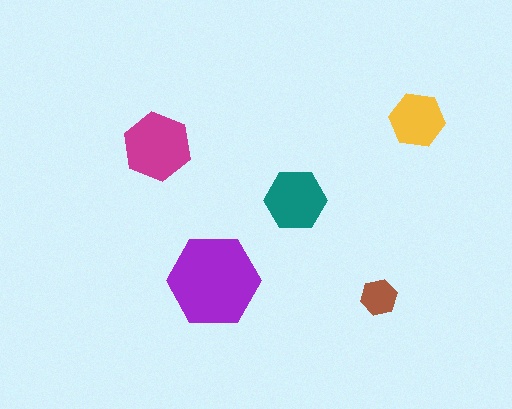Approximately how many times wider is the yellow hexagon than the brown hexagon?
About 1.5 times wider.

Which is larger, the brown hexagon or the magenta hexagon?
The magenta one.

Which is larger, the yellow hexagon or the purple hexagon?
The purple one.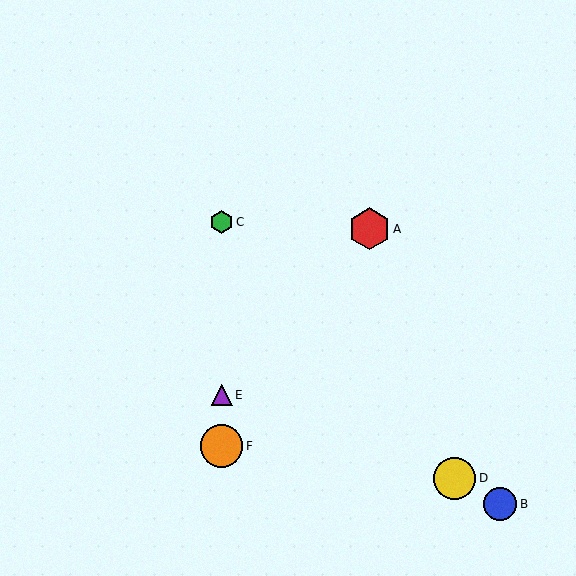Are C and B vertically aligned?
No, C is at x≈222 and B is at x≈500.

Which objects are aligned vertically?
Objects C, E, F are aligned vertically.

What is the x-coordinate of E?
Object E is at x≈222.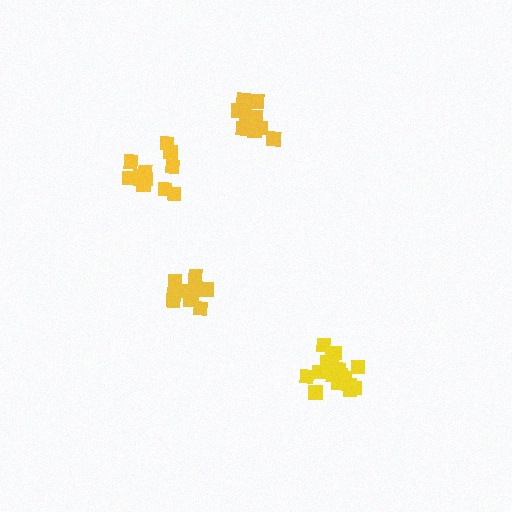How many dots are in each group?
Group 1: 10 dots, Group 2: 10 dots, Group 3: 16 dots, Group 4: 12 dots (48 total).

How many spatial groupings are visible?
There are 4 spatial groupings.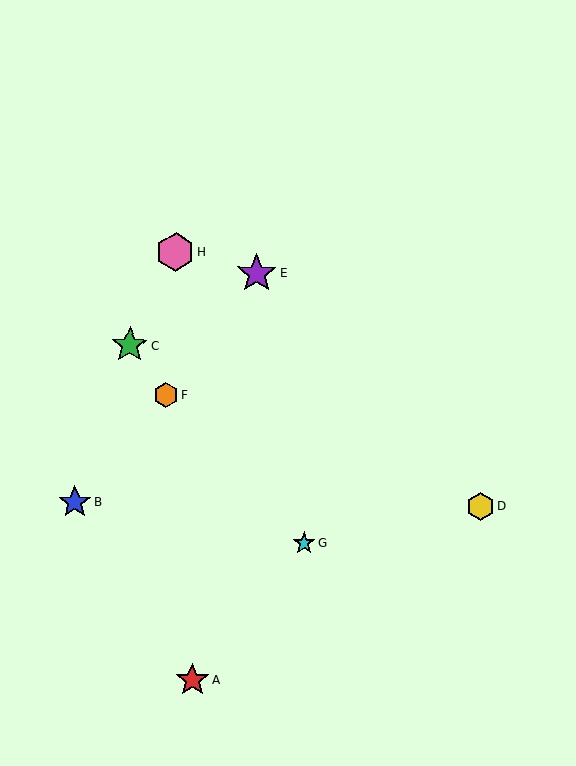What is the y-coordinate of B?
Object B is at y≈502.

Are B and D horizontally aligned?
Yes, both are at y≈502.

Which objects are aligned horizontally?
Objects B, D are aligned horizontally.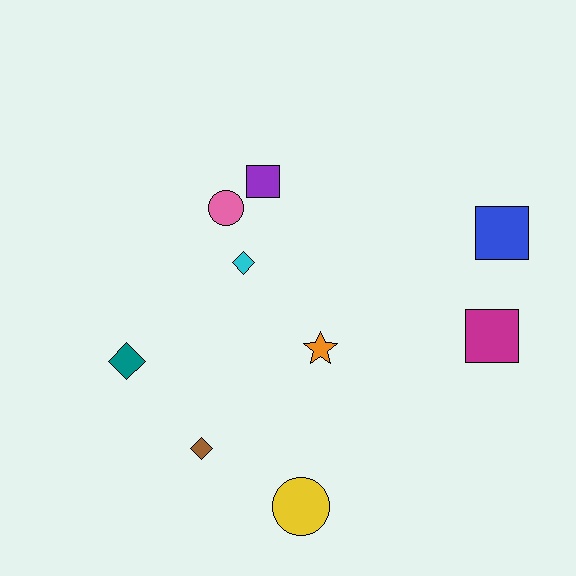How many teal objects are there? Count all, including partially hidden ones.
There is 1 teal object.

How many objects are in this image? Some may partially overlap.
There are 9 objects.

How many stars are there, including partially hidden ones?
There is 1 star.